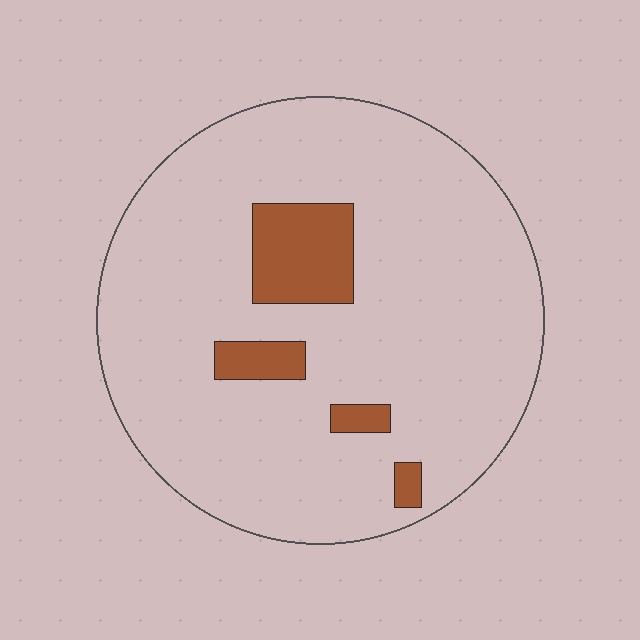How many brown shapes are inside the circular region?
4.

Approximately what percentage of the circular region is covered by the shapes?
Approximately 10%.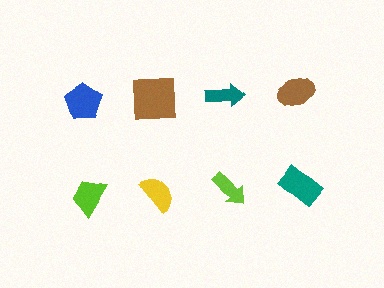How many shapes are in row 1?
4 shapes.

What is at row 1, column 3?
A teal arrow.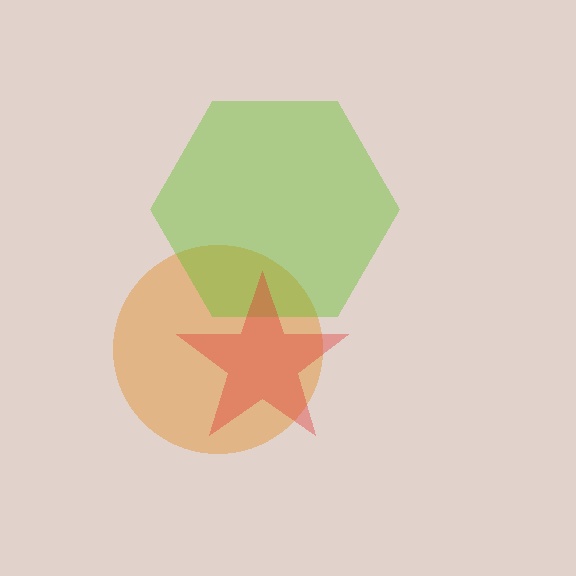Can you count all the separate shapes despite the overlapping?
Yes, there are 3 separate shapes.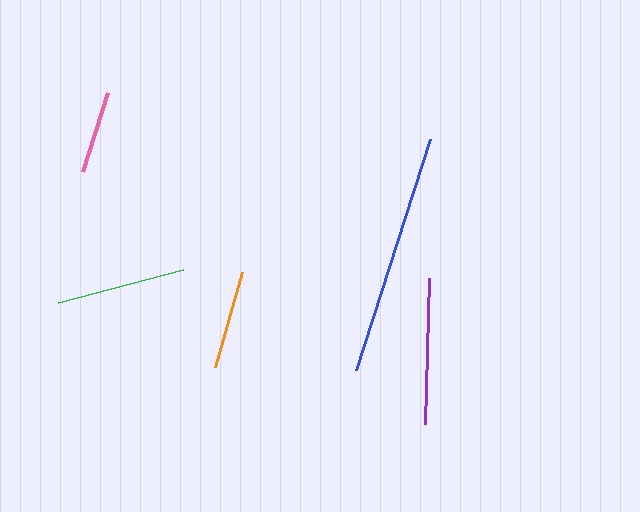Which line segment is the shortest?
The pink line is the shortest at approximately 83 pixels.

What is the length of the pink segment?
The pink segment is approximately 83 pixels long.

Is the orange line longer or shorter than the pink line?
The orange line is longer than the pink line.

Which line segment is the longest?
The blue line is the longest at approximately 243 pixels.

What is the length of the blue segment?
The blue segment is approximately 243 pixels long.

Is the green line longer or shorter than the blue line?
The blue line is longer than the green line.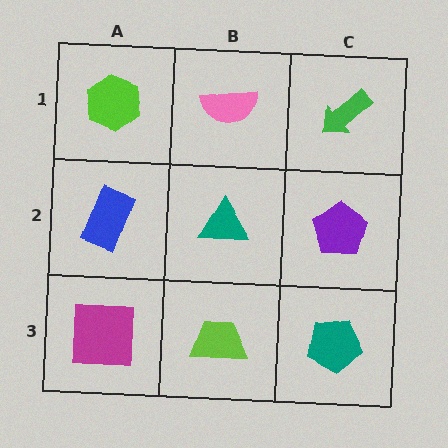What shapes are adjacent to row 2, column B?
A pink semicircle (row 1, column B), a lime trapezoid (row 3, column B), a blue rectangle (row 2, column A), a purple pentagon (row 2, column C).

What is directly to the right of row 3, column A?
A lime trapezoid.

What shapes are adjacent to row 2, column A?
A lime hexagon (row 1, column A), a magenta square (row 3, column A), a teal triangle (row 2, column B).